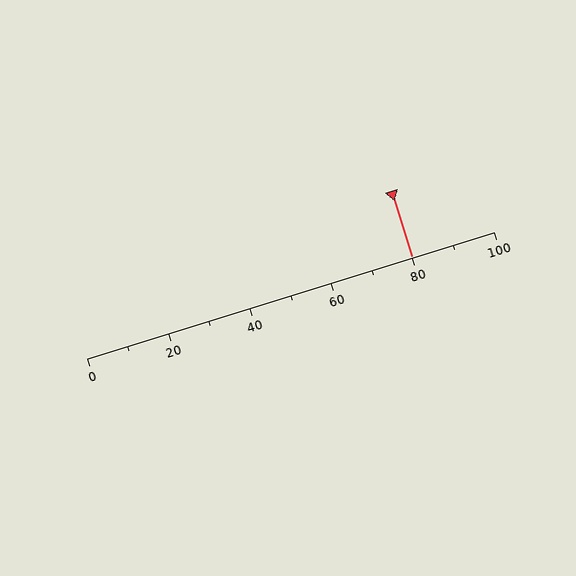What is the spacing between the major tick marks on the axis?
The major ticks are spaced 20 apart.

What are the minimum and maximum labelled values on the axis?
The axis runs from 0 to 100.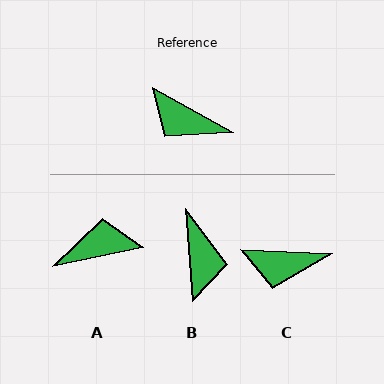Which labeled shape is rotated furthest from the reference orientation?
A, about 139 degrees away.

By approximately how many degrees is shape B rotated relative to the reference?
Approximately 123 degrees counter-clockwise.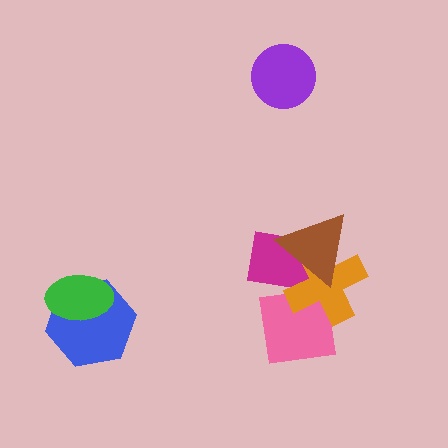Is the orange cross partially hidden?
Yes, it is partially covered by another shape.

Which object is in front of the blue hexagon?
The green ellipse is in front of the blue hexagon.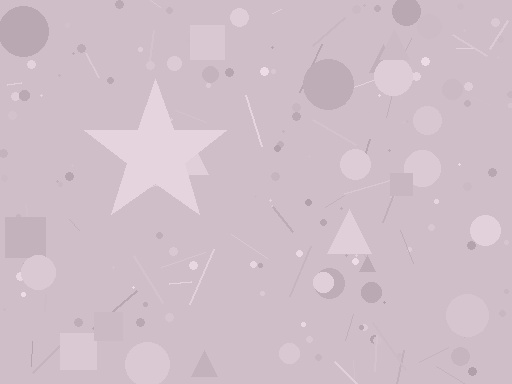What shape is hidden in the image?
A star is hidden in the image.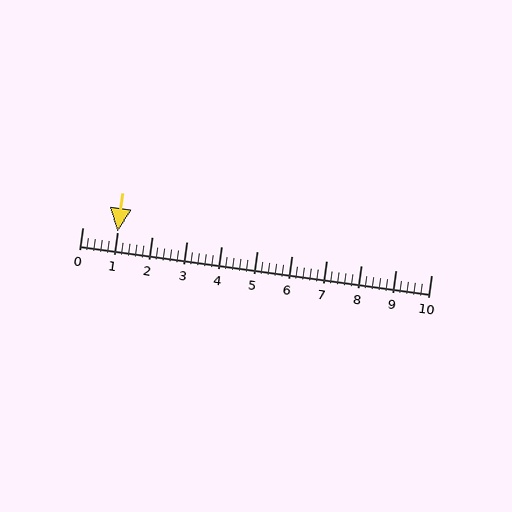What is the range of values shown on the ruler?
The ruler shows values from 0 to 10.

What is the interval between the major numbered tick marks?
The major tick marks are spaced 1 units apart.